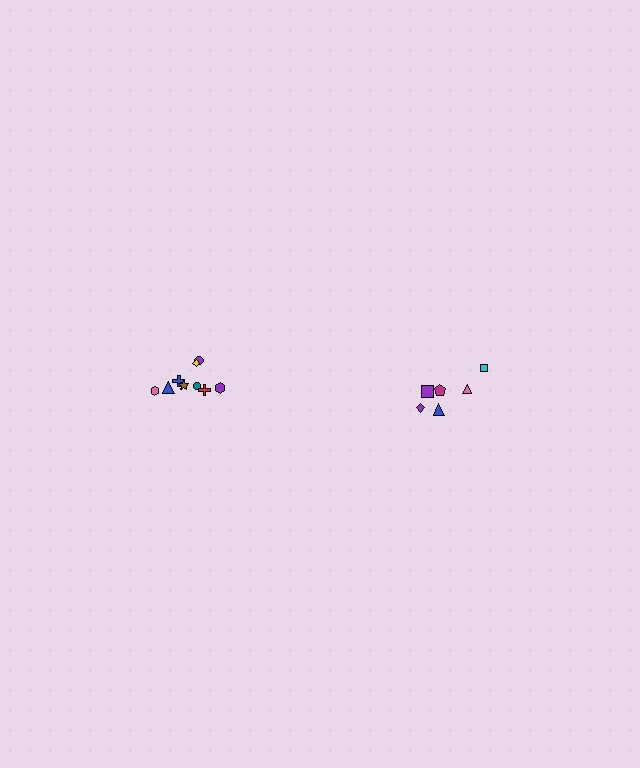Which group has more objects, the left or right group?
The left group.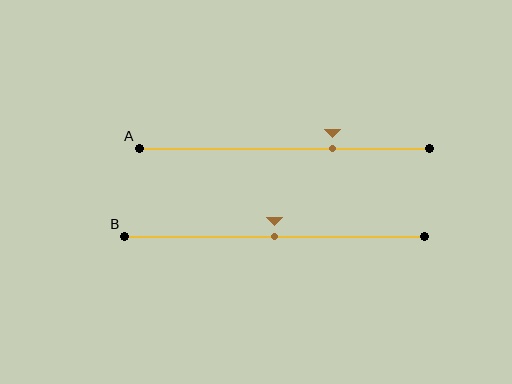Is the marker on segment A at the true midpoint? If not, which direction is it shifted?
No, the marker on segment A is shifted to the right by about 17% of the segment length.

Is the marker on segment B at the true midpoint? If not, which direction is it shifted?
Yes, the marker on segment B is at the true midpoint.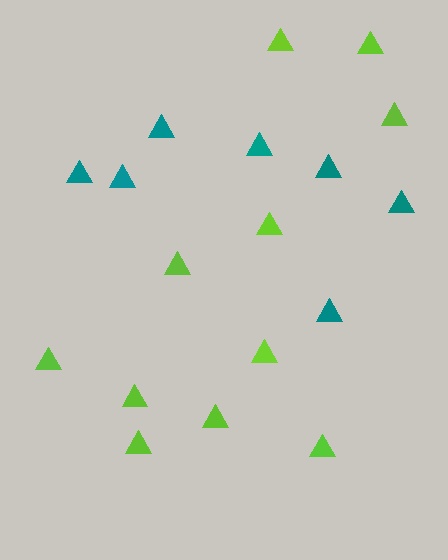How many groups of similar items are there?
There are 2 groups: one group of lime triangles (11) and one group of teal triangles (7).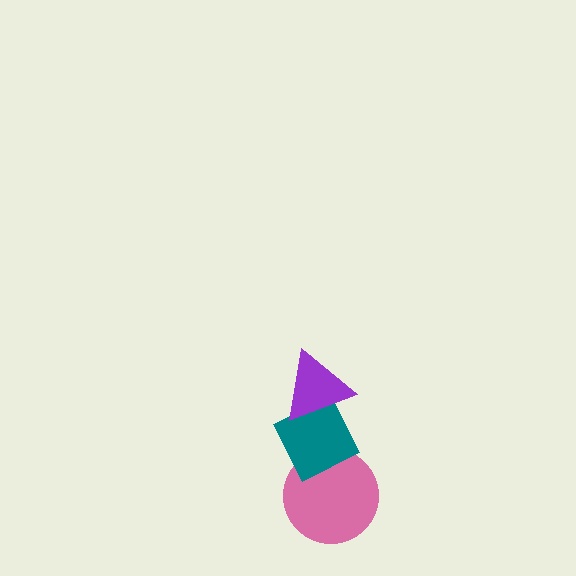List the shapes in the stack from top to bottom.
From top to bottom: the purple triangle, the teal diamond, the pink circle.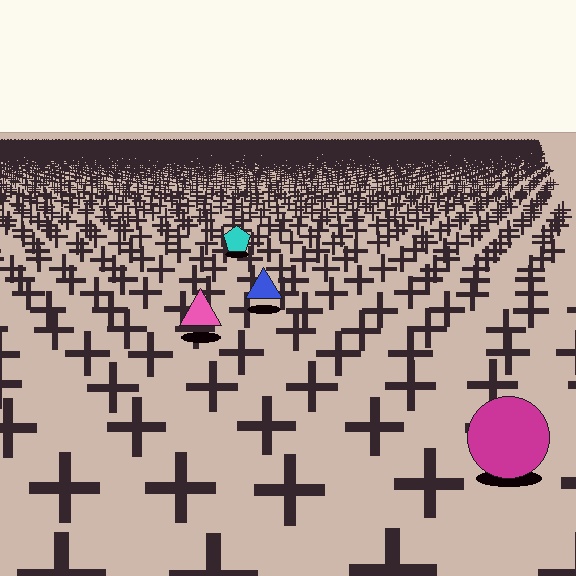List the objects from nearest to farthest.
From nearest to farthest: the magenta circle, the pink triangle, the blue triangle, the cyan pentagon.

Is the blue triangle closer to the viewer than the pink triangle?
No. The pink triangle is closer — you can tell from the texture gradient: the ground texture is coarser near it.